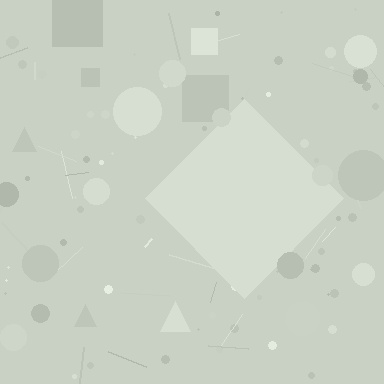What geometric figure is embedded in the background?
A diamond is embedded in the background.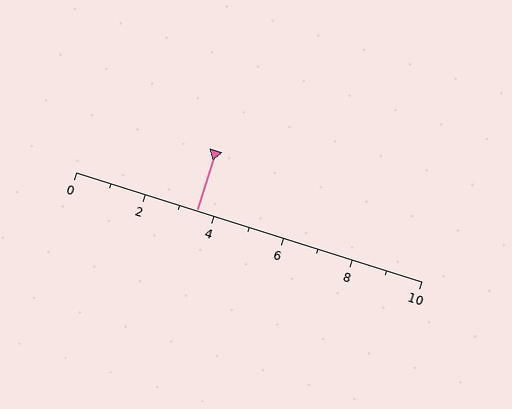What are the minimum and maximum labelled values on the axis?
The axis runs from 0 to 10.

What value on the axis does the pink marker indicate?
The marker indicates approximately 3.5.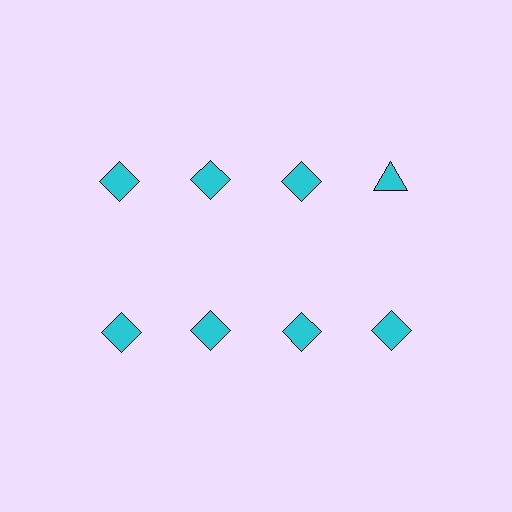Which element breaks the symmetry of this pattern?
The cyan triangle in the top row, second from right column breaks the symmetry. All other shapes are cyan diamonds.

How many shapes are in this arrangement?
There are 8 shapes arranged in a grid pattern.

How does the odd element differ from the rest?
It has a different shape: triangle instead of diamond.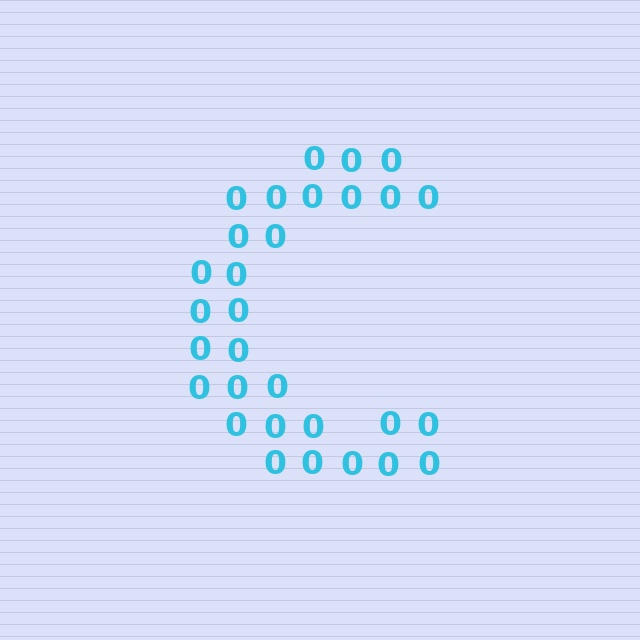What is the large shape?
The large shape is the letter C.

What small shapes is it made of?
It is made of small digit 0's.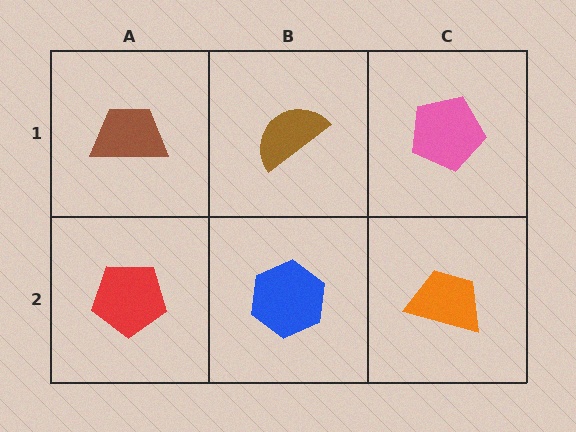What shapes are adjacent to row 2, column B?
A brown semicircle (row 1, column B), a red pentagon (row 2, column A), an orange trapezoid (row 2, column C).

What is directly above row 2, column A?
A brown trapezoid.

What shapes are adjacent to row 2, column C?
A pink pentagon (row 1, column C), a blue hexagon (row 2, column B).